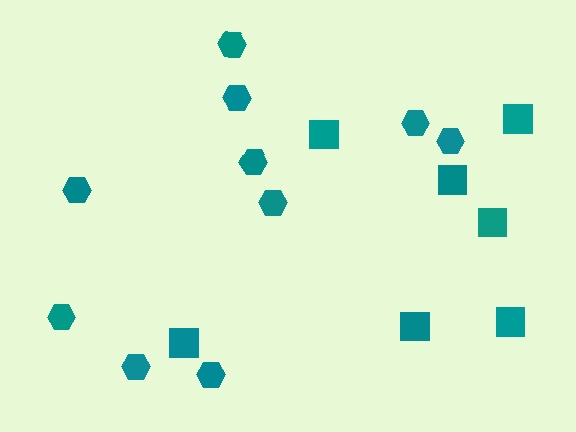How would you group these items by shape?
There are 2 groups: one group of squares (7) and one group of hexagons (10).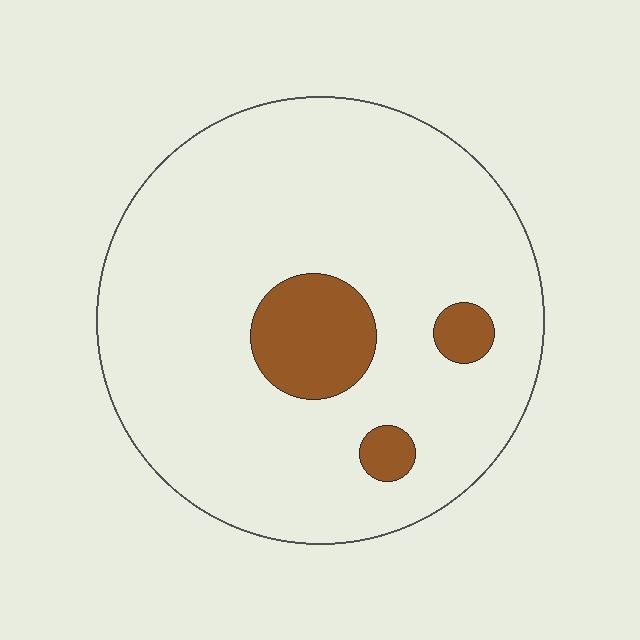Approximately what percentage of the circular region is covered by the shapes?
Approximately 10%.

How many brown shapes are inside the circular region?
3.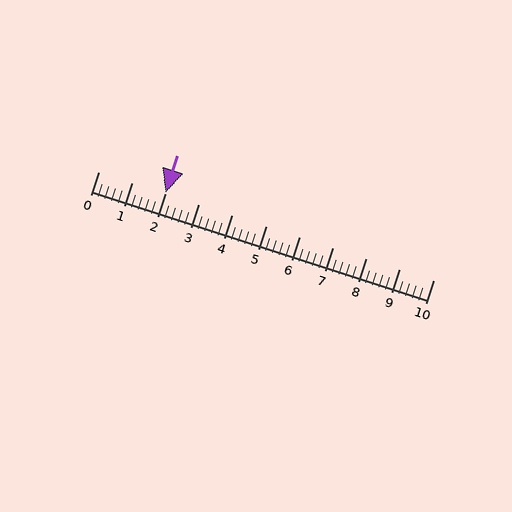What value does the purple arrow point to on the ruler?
The purple arrow points to approximately 2.0.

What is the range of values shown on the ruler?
The ruler shows values from 0 to 10.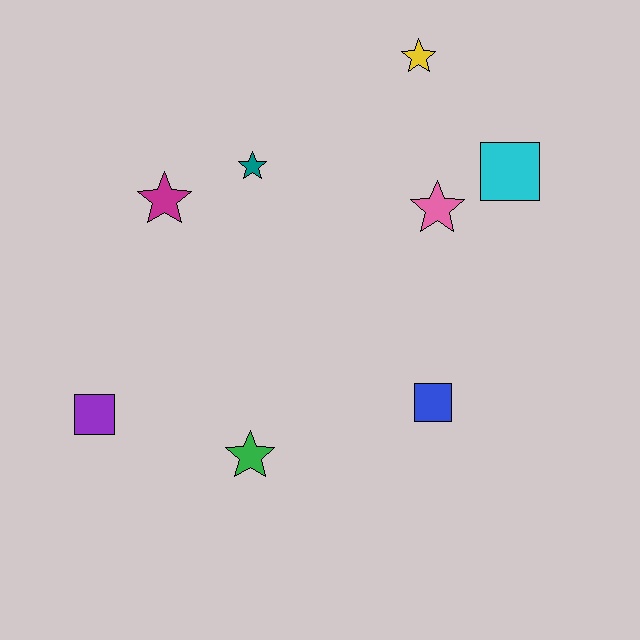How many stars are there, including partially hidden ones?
There are 5 stars.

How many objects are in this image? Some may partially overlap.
There are 8 objects.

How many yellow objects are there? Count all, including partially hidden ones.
There is 1 yellow object.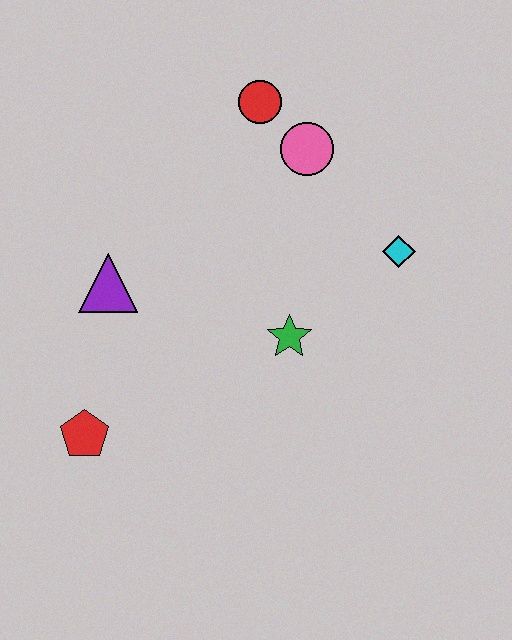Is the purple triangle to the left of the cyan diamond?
Yes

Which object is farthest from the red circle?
The red pentagon is farthest from the red circle.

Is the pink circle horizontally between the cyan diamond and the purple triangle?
Yes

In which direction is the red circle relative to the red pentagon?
The red circle is above the red pentagon.